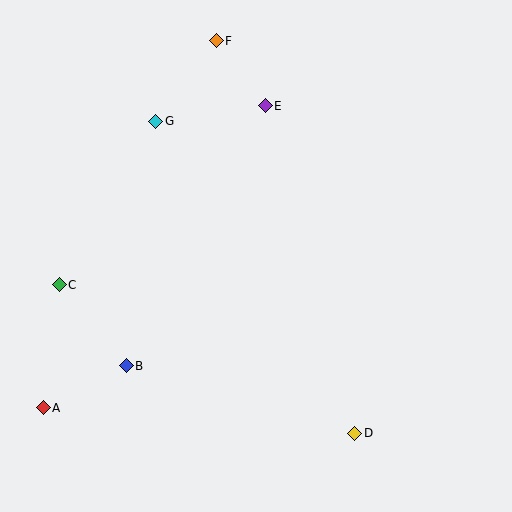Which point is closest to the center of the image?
Point E at (265, 106) is closest to the center.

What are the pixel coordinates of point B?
Point B is at (126, 366).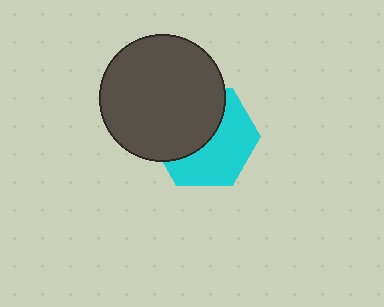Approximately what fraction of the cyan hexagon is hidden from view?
Roughly 49% of the cyan hexagon is hidden behind the dark gray circle.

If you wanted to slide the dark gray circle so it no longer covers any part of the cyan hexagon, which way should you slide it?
Slide it toward the upper-left — that is the most direct way to separate the two shapes.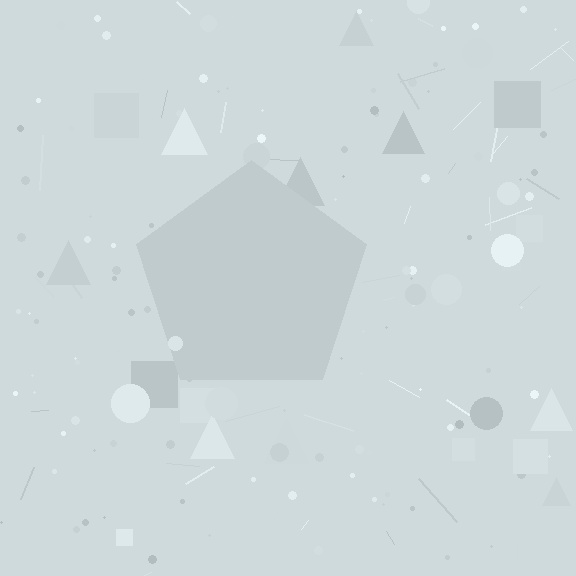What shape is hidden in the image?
A pentagon is hidden in the image.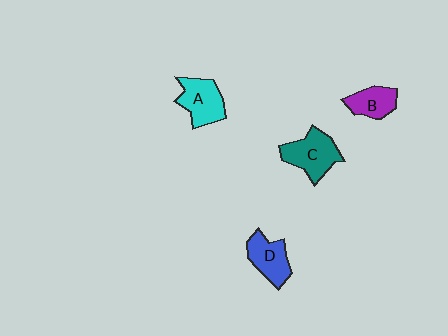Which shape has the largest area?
Shape C (teal).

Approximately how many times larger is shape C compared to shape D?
Approximately 1.2 times.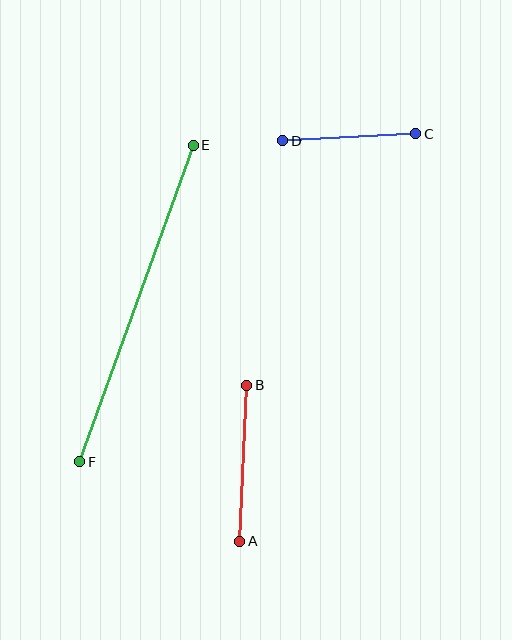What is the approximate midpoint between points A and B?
The midpoint is at approximately (243, 463) pixels.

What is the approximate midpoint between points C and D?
The midpoint is at approximately (349, 137) pixels.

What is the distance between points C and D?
The distance is approximately 133 pixels.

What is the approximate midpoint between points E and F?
The midpoint is at approximately (137, 303) pixels.